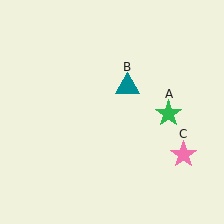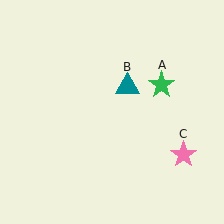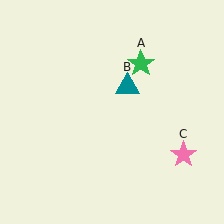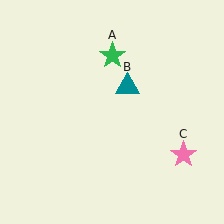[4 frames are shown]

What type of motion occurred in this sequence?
The green star (object A) rotated counterclockwise around the center of the scene.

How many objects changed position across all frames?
1 object changed position: green star (object A).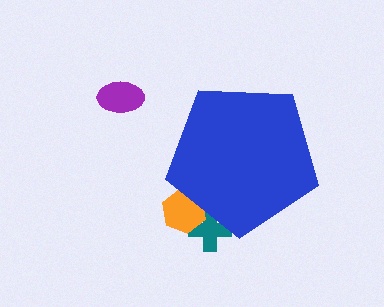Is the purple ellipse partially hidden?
No, the purple ellipse is fully visible.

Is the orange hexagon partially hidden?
Yes, the orange hexagon is partially hidden behind the blue pentagon.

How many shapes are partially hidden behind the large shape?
2 shapes are partially hidden.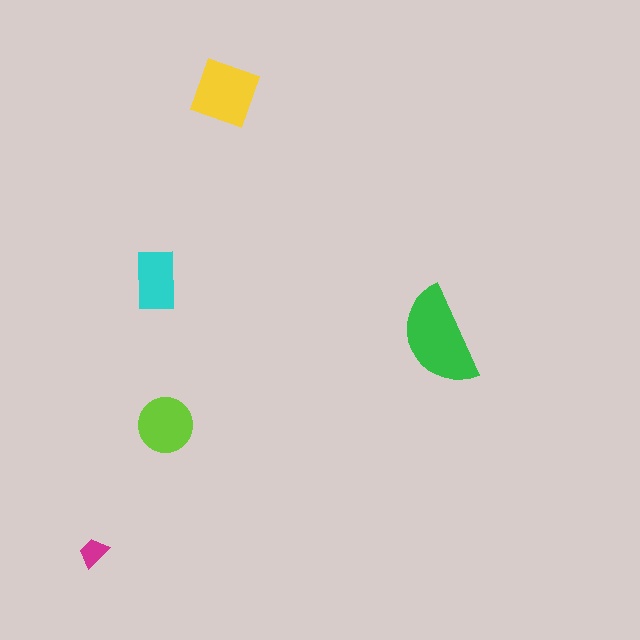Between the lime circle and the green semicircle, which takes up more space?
The green semicircle.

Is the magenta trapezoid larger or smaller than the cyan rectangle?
Smaller.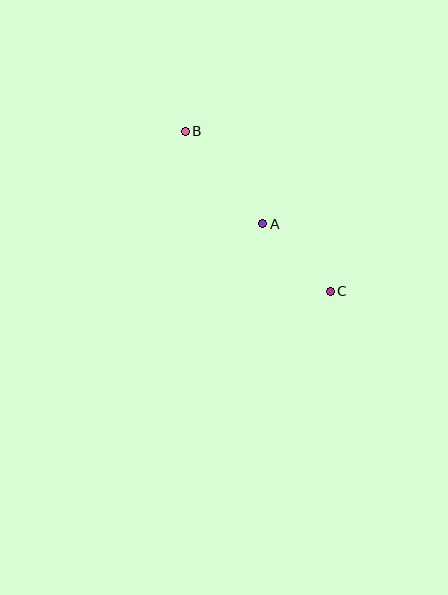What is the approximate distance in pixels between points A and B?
The distance between A and B is approximately 121 pixels.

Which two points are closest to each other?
Points A and C are closest to each other.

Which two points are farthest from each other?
Points B and C are farthest from each other.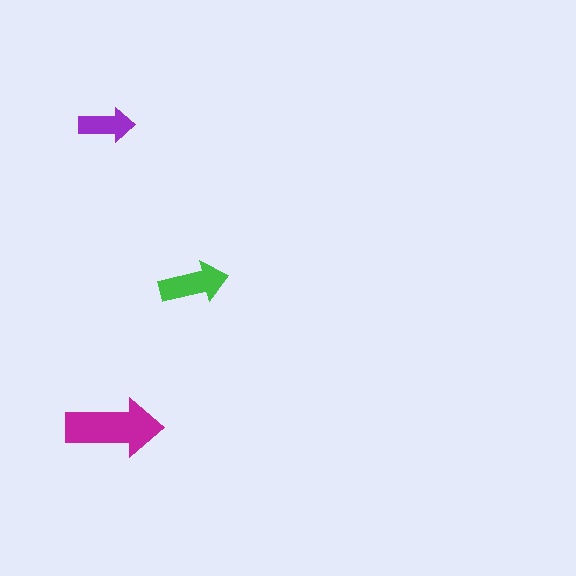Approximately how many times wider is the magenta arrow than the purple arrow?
About 1.5 times wider.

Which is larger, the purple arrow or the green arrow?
The green one.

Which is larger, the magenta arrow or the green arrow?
The magenta one.